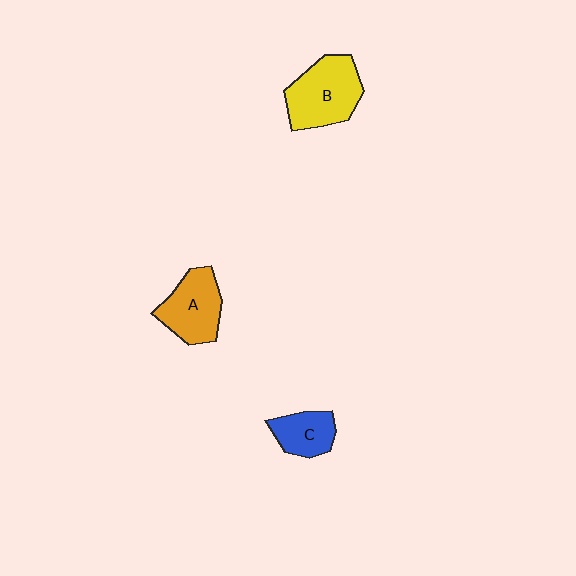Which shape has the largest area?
Shape B (yellow).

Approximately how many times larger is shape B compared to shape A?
Approximately 1.2 times.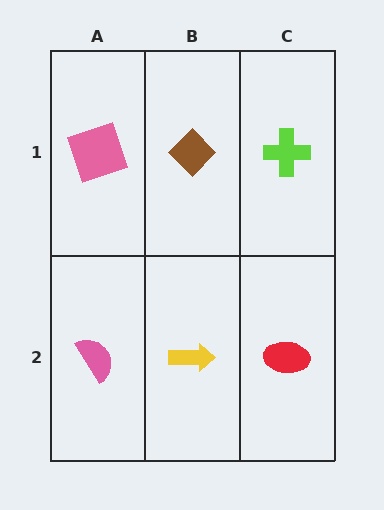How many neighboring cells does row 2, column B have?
3.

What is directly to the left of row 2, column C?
A yellow arrow.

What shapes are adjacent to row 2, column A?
A pink square (row 1, column A), a yellow arrow (row 2, column B).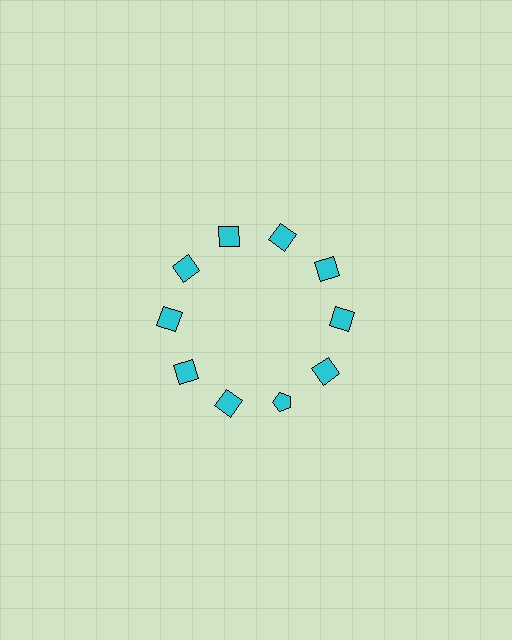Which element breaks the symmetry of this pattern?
The cyan pentagon at roughly the 5 o'clock position breaks the symmetry. All other shapes are cyan squares.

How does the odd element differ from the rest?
It has a different shape: pentagon instead of square.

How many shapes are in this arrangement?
There are 10 shapes arranged in a ring pattern.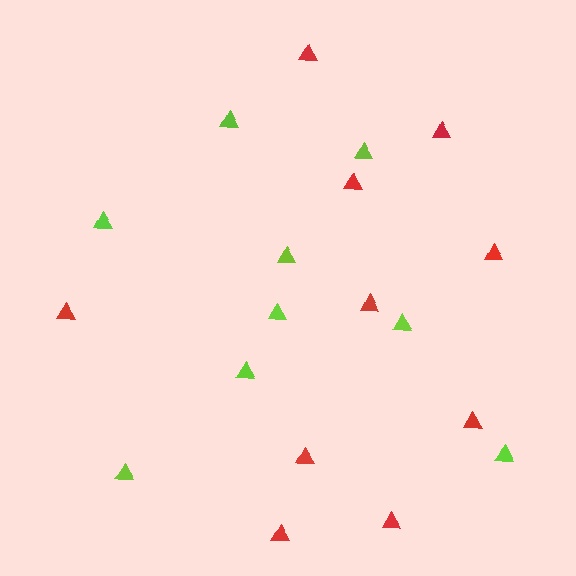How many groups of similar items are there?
There are 2 groups: one group of lime triangles (9) and one group of red triangles (10).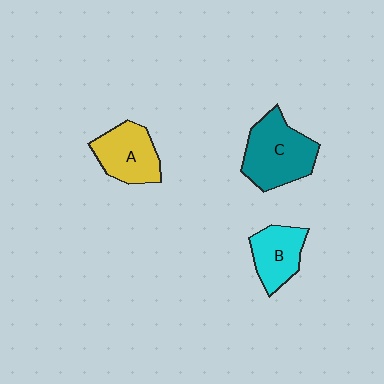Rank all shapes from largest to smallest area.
From largest to smallest: C (teal), A (yellow), B (cyan).